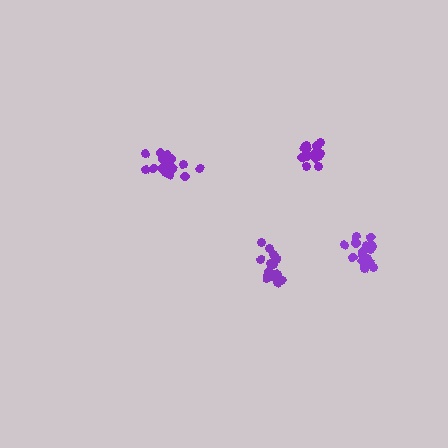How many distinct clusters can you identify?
There are 4 distinct clusters.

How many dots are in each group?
Group 1: 18 dots, Group 2: 19 dots, Group 3: 17 dots, Group 4: 15 dots (69 total).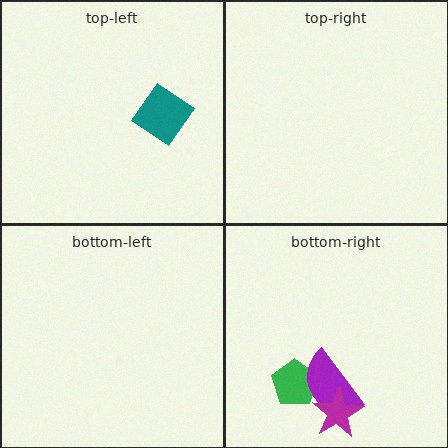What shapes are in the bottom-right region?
The green pentagon, the purple semicircle, the magenta star.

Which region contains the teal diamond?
The top-left region.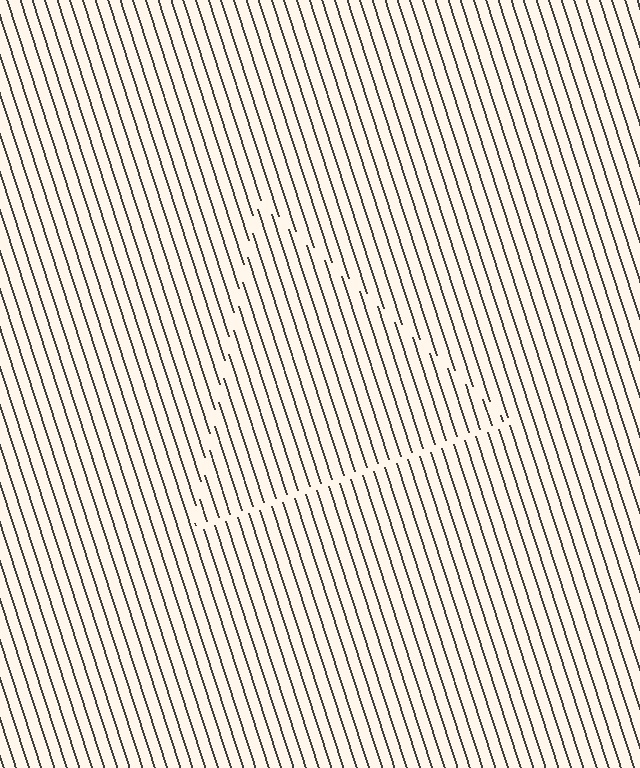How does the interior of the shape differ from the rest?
The interior of the shape contains the same grating, shifted by half a period — the contour is defined by the phase discontinuity where line-ends from the inner and outer gratings abut.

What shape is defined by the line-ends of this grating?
An illusory triangle. The interior of the shape contains the same grating, shifted by half a period — the contour is defined by the phase discontinuity where line-ends from the inner and outer gratings abut.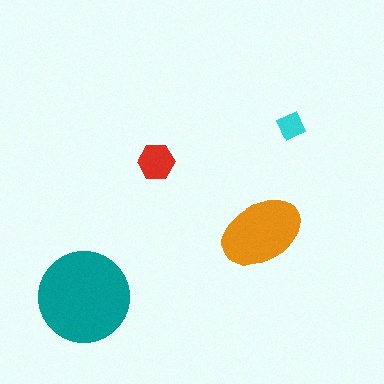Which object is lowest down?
The teal circle is bottommost.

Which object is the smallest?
The cyan diamond.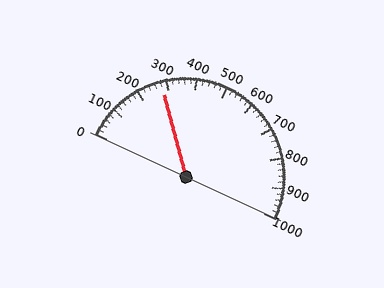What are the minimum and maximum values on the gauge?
The gauge ranges from 0 to 1000.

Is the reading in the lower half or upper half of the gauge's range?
The reading is in the lower half of the range (0 to 1000).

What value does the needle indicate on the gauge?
The needle indicates approximately 280.